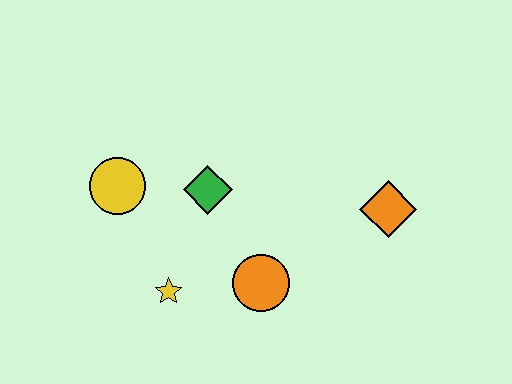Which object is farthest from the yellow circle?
The orange diamond is farthest from the yellow circle.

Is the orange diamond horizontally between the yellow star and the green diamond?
No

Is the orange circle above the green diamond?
No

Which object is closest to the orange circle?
The yellow star is closest to the orange circle.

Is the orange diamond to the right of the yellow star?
Yes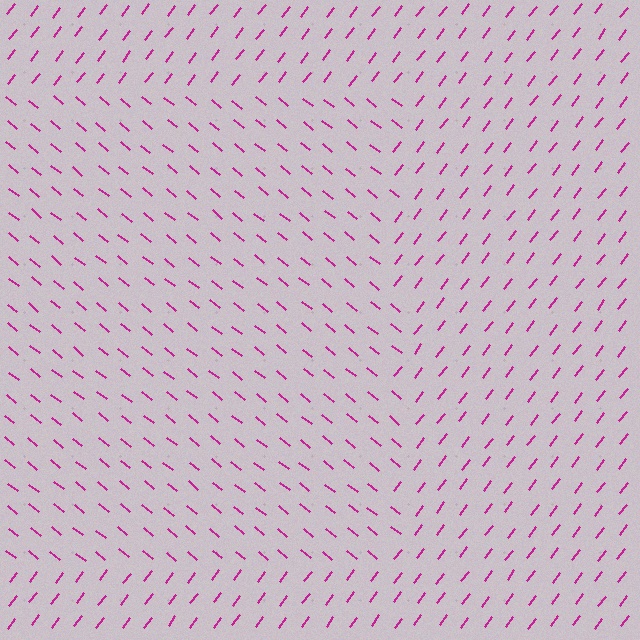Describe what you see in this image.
The image is filled with small magenta line segments. A rectangle region in the image has lines oriented differently from the surrounding lines, creating a visible texture boundary.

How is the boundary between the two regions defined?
The boundary is defined purely by a change in line orientation (approximately 88 degrees difference). All lines are the same color and thickness.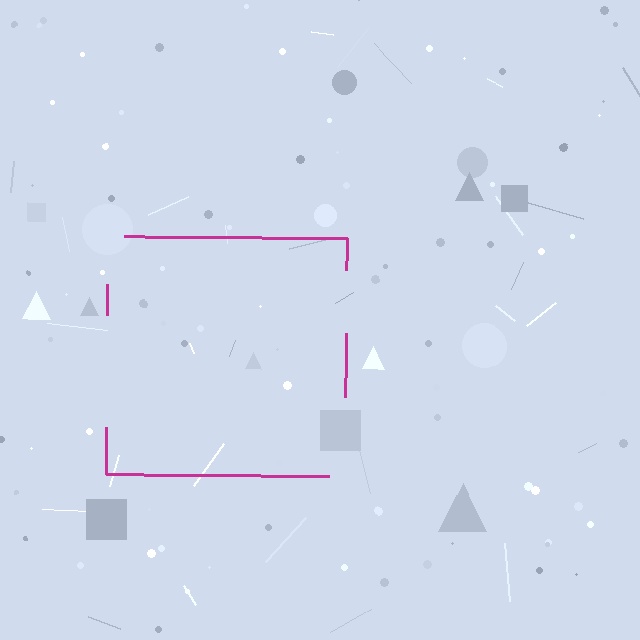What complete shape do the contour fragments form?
The contour fragments form a square.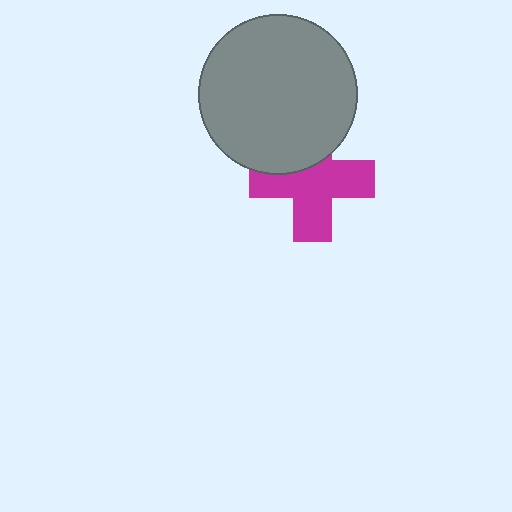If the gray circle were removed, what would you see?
You would see the complete magenta cross.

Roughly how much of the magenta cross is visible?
Most of it is visible (roughly 69%).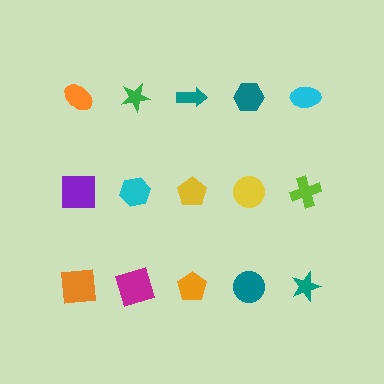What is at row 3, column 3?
An orange pentagon.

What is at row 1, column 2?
A green star.